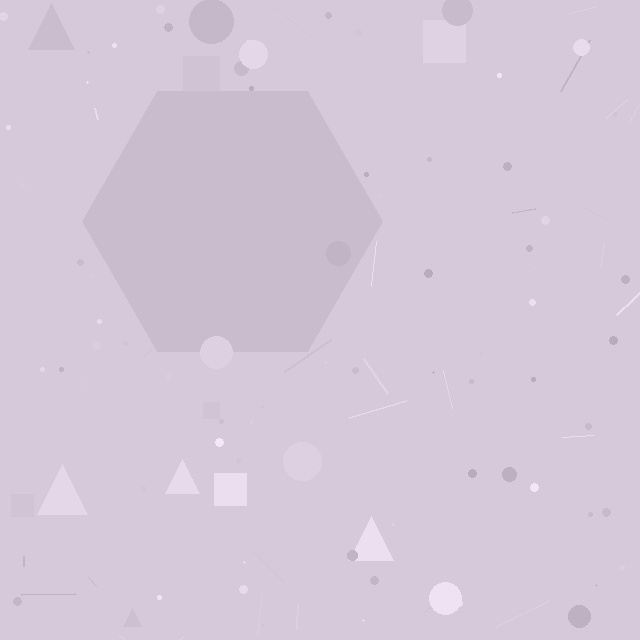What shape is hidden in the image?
A hexagon is hidden in the image.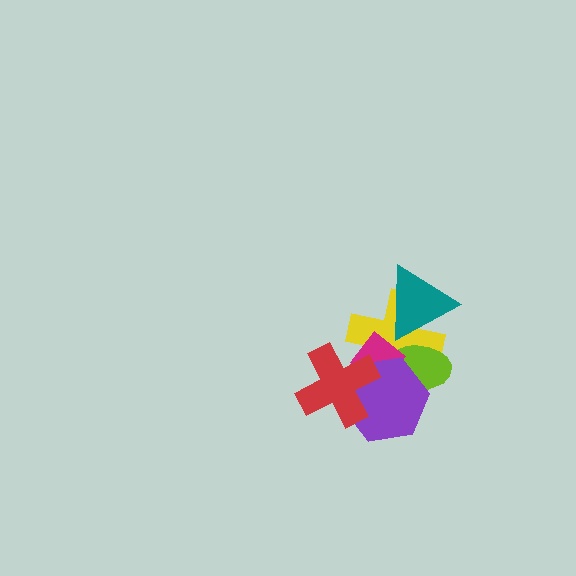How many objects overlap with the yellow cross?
5 objects overlap with the yellow cross.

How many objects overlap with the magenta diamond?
4 objects overlap with the magenta diamond.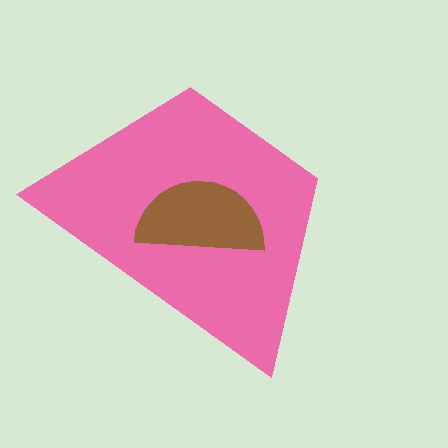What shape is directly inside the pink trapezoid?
The brown semicircle.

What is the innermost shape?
The brown semicircle.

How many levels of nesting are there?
2.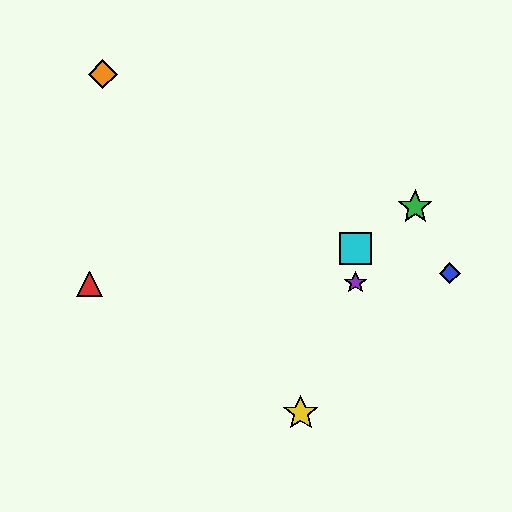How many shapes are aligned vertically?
2 shapes (the purple star, the cyan square) are aligned vertically.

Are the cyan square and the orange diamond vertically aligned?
No, the cyan square is at x≈356 and the orange diamond is at x≈103.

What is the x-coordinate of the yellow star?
The yellow star is at x≈301.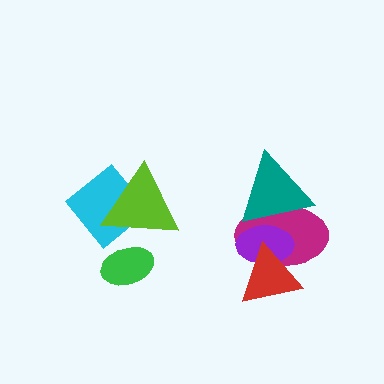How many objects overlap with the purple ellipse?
3 objects overlap with the purple ellipse.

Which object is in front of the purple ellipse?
The red triangle is in front of the purple ellipse.